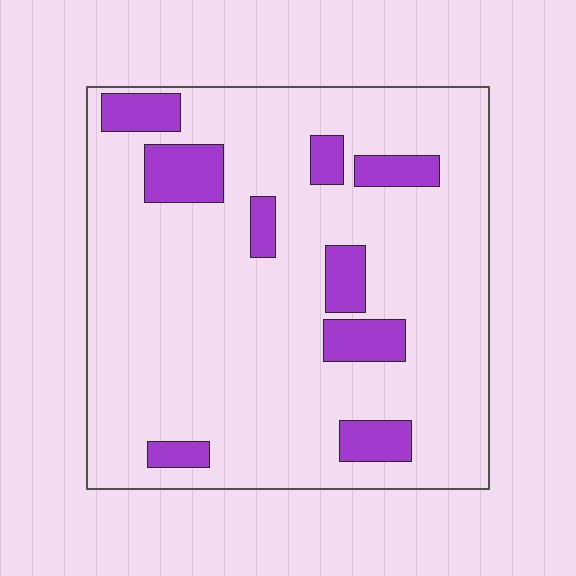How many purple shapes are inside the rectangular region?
9.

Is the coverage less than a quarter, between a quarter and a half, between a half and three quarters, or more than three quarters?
Less than a quarter.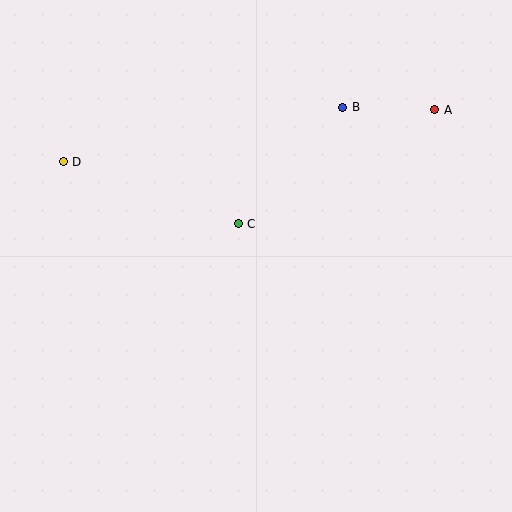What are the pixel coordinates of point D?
Point D is at (63, 162).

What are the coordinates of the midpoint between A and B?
The midpoint between A and B is at (389, 109).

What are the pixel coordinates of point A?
Point A is at (435, 110).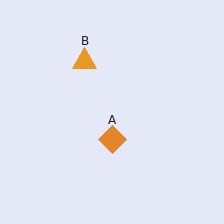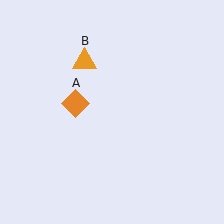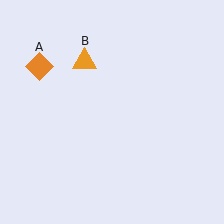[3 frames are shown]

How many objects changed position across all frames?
1 object changed position: orange diamond (object A).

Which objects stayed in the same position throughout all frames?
Orange triangle (object B) remained stationary.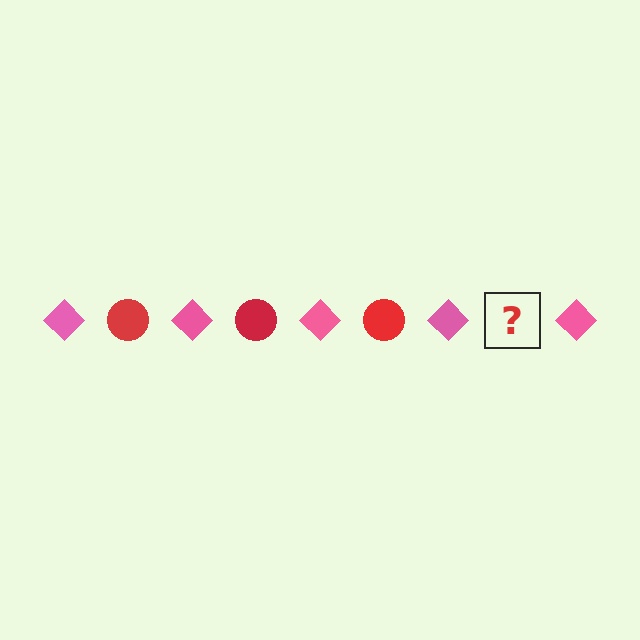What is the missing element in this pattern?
The missing element is a red circle.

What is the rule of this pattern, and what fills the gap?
The rule is that the pattern alternates between pink diamond and red circle. The gap should be filled with a red circle.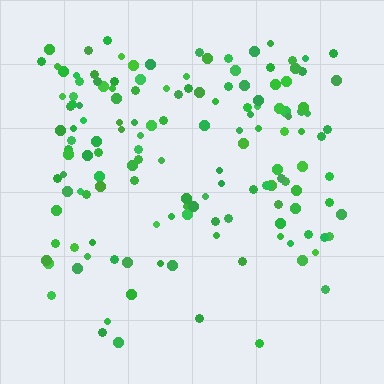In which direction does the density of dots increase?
From bottom to top, with the top side densest.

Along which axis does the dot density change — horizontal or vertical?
Vertical.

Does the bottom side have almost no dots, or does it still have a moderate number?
Still a moderate number, just noticeably fewer than the top.